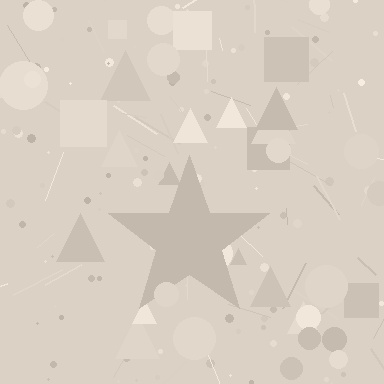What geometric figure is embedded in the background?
A star is embedded in the background.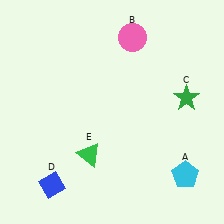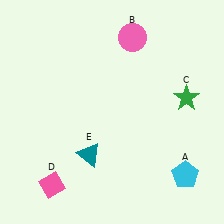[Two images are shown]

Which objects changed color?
D changed from blue to pink. E changed from green to teal.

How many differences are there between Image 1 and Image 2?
There are 2 differences between the two images.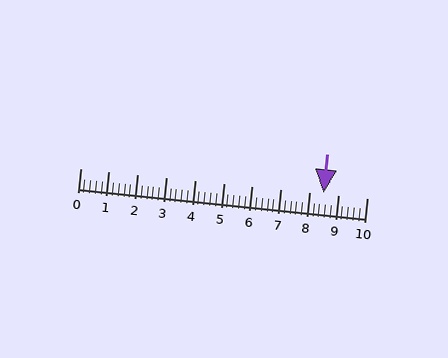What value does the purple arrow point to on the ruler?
The purple arrow points to approximately 8.5.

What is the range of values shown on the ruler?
The ruler shows values from 0 to 10.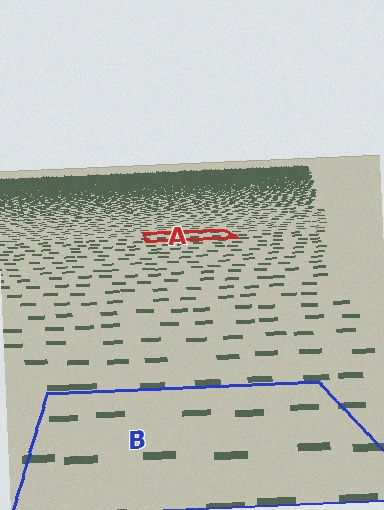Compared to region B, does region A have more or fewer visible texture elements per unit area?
Region A has more texture elements per unit area — they are packed more densely because it is farther away.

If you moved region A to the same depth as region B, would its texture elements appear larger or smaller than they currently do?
They would appear larger. At a closer depth, the same texture elements are projected at a bigger on-screen size.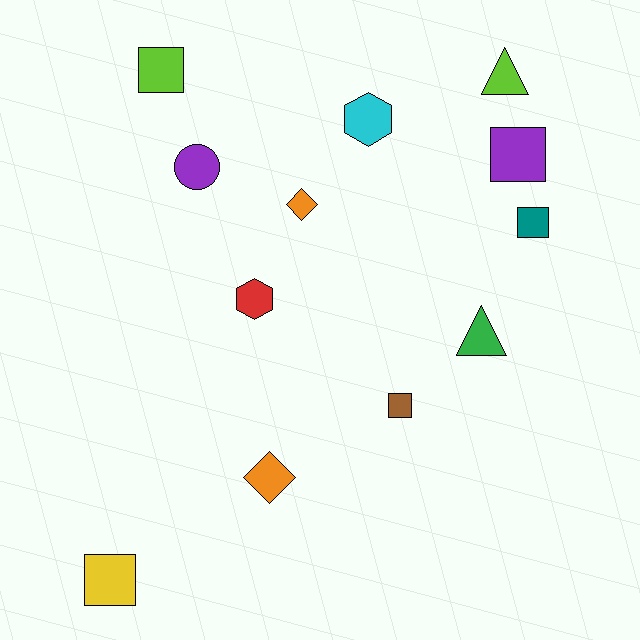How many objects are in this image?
There are 12 objects.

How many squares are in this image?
There are 5 squares.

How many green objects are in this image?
There is 1 green object.